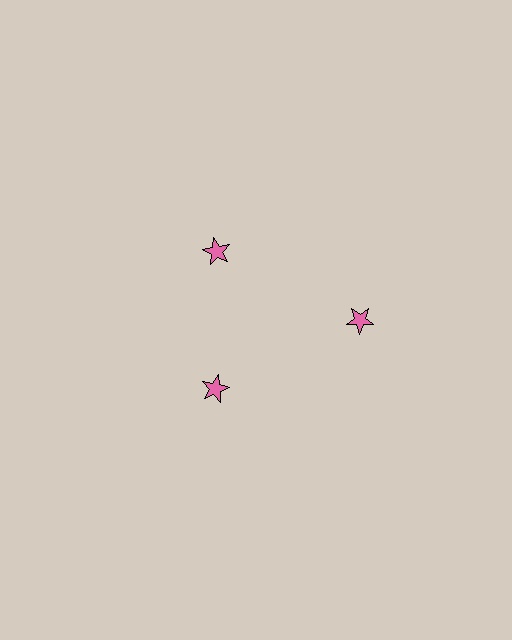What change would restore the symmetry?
The symmetry would be restored by moving it inward, back onto the ring so that all 3 stars sit at equal angles and equal distance from the center.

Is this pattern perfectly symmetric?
No. The 3 pink stars are arranged in a ring, but one element near the 3 o'clock position is pushed outward from the center, breaking the 3-fold rotational symmetry.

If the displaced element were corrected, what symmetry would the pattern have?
It would have 3-fold rotational symmetry — the pattern would map onto itself every 120 degrees.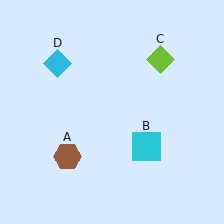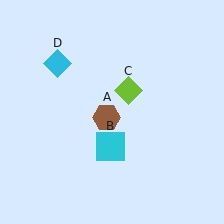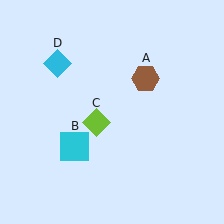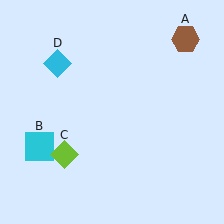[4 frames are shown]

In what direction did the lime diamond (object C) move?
The lime diamond (object C) moved down and to the left.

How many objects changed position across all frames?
3 objects changed position: brown hexagon (object A), cyan square (object B), lime diamond (object C).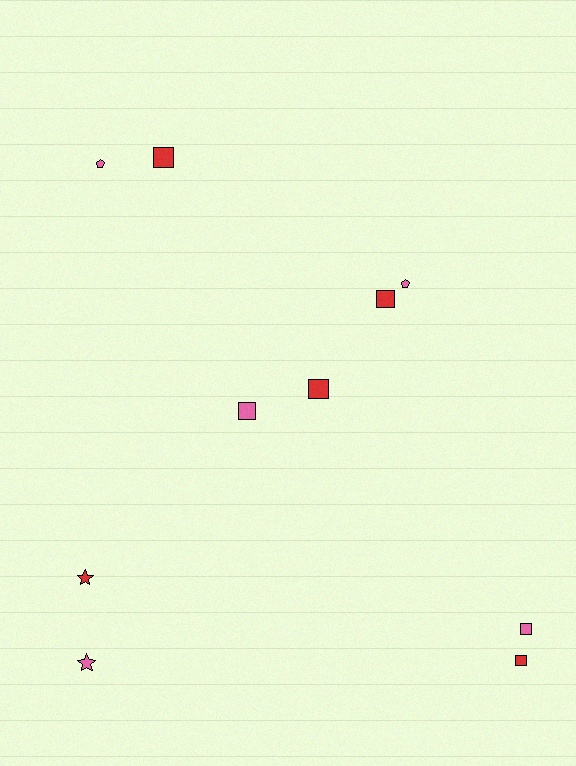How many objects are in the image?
There are 10 objects.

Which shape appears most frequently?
Square, with 6 objects.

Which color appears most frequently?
Pink, with 5 objects.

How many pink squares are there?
There are 2 pink squares.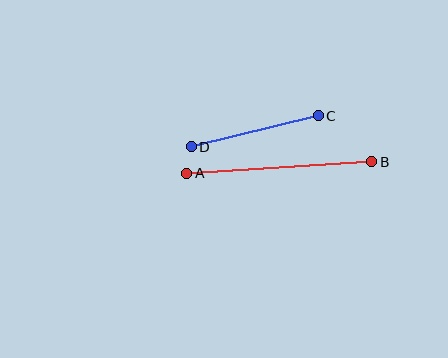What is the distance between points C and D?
The distance is approximately 131 pixels.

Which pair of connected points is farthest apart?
Points A and B are farthest apart.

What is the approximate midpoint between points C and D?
The midpoint is at approximately (255, 131) pixels.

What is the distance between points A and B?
The distance is approximately 185 pixels.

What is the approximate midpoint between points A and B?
The midpoint is at approximately (279, 168) pixels.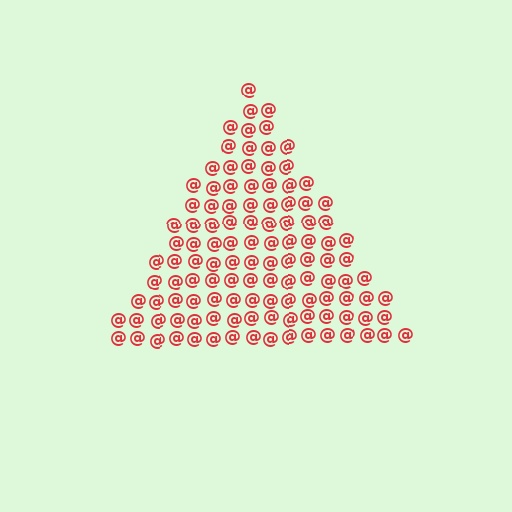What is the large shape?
The large shape is a triangle.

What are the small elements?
The small elements are at signs.